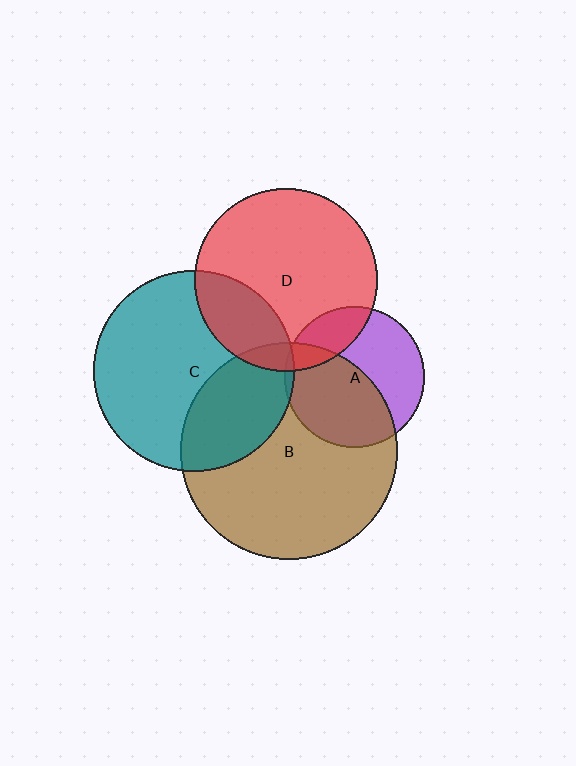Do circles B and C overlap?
Yes.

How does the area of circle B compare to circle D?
Approximately 1.4 times.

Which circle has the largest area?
Circle B (brown).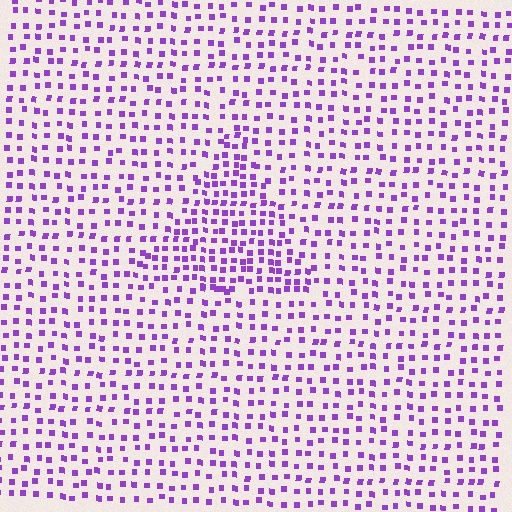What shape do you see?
I see a triangle.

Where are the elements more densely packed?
The elements are more densely packed inside the triangle boundary.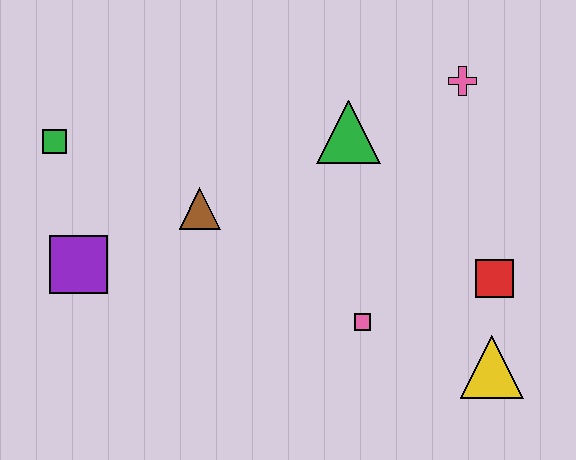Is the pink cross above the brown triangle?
Yes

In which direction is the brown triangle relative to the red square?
The brown triangle is to the left of the red square.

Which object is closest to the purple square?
The green square is closest to the purple square.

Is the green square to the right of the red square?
No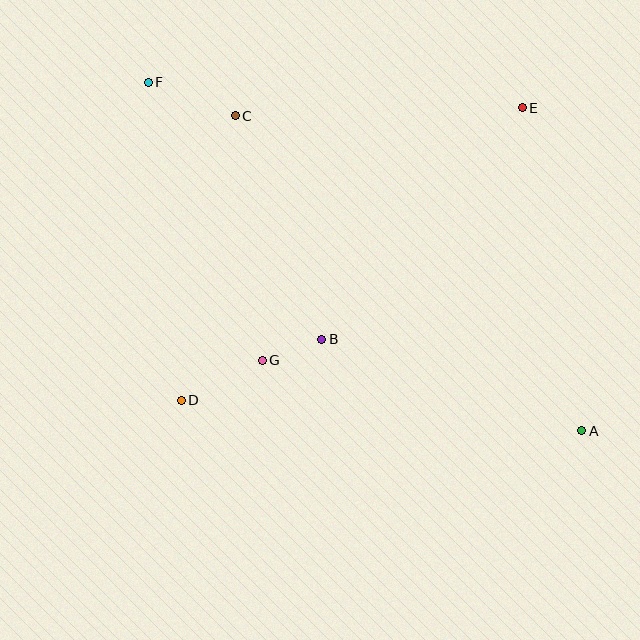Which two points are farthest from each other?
Points A and F are farthest from each other.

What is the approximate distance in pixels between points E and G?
The distance between E and G is approximately 362 pixels.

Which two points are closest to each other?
Points B and G are closest to each other.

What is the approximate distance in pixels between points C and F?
The distance between C and F is approximately 93 pixels.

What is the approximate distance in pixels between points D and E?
The distance between D and E is approximately 449 pixels.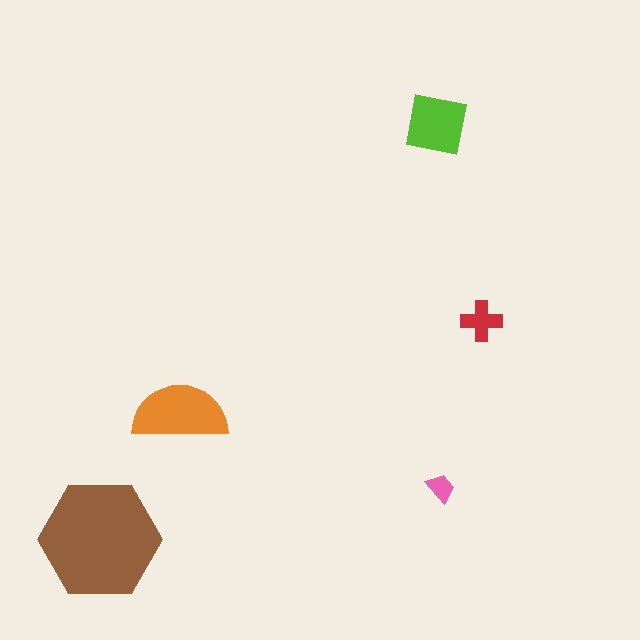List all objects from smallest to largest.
The pink trapezoid, the red cross, the lime square, the orange semicircle, the brown hexagon.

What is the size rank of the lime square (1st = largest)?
3rd.